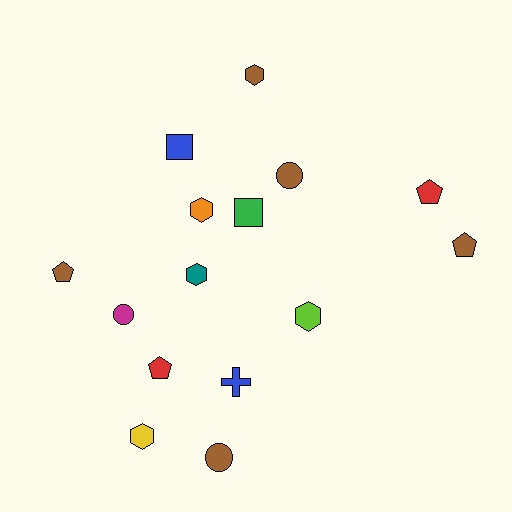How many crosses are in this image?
There is 1 cross.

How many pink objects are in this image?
There are no pink objects.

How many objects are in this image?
There are 15 objects.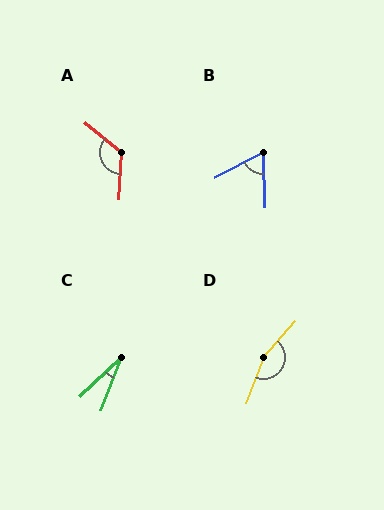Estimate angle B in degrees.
Approximately 64 degrees.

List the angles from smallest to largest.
C (26°), B (64°), A (126°), D (160°).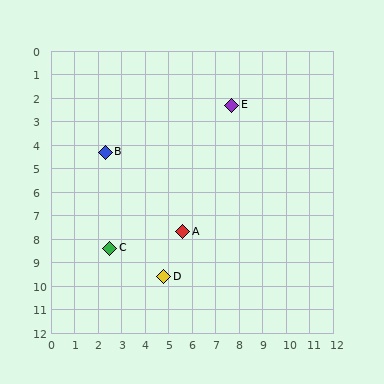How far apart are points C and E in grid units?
Points C and E are about 8.0 grid units apart.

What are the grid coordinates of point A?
Point A is at approximately (5.6, 7.7).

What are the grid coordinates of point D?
Point D is at approximately (4.8, 9.6).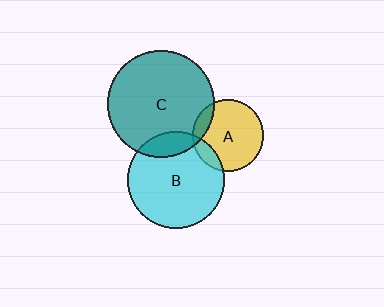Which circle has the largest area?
Circle C (teal).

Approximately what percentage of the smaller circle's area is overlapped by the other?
Approximately 15%.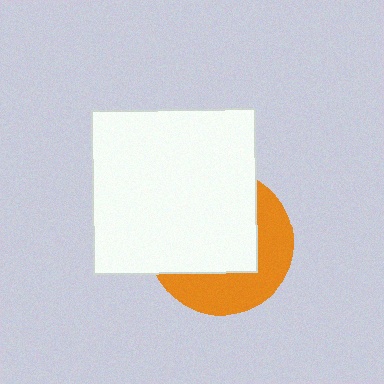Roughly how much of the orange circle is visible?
A small part of it is visible (roughly 40%).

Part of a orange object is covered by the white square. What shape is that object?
It is a circle.